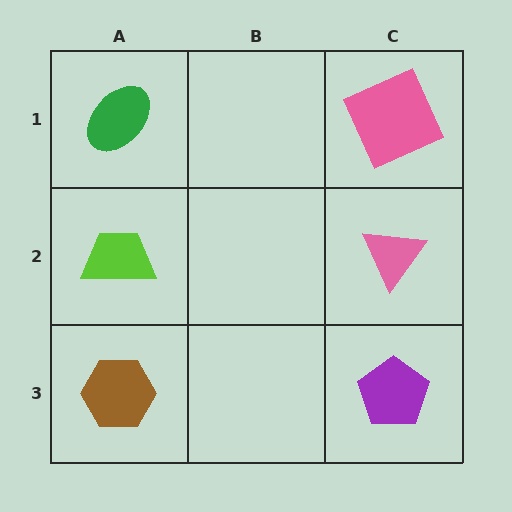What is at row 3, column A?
A brown hexagon.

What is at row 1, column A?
A green ellipse.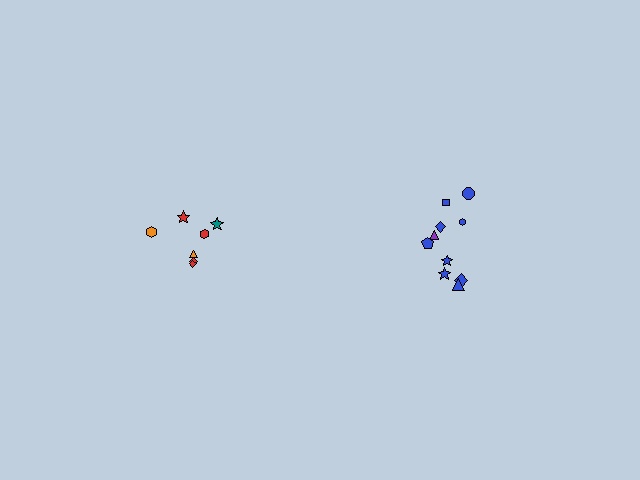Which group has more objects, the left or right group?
The right group.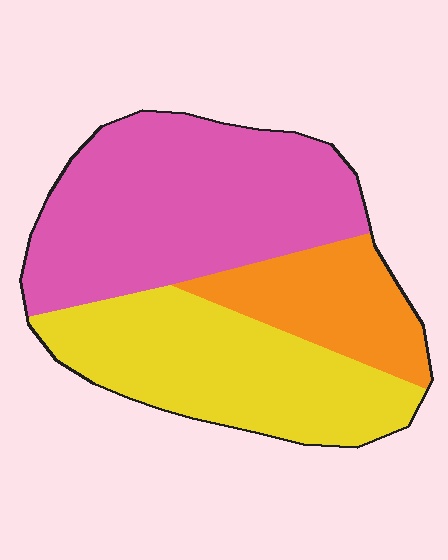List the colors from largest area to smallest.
From largest to smallest: pink, yellow, orange.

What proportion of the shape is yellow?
Yellow takes up about one third (1/3) of the shape.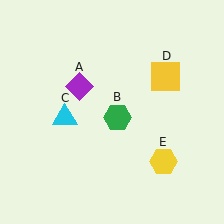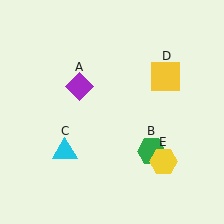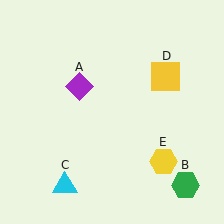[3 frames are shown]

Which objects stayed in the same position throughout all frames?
Purple diamond (object A) and yellow square (object D) and yellow hexagon (object E) remained stationary.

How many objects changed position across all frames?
2 objects changed position: green hexagon (object B), cyan triangle (object C).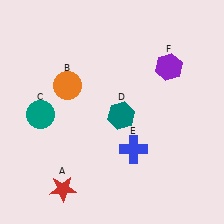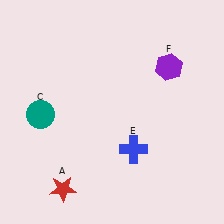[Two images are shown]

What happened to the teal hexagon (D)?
The teal hexagon (D) was removed in Image 2. It was in the bottom-right area of Image 1.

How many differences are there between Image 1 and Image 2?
There are 2 differences between the two images.